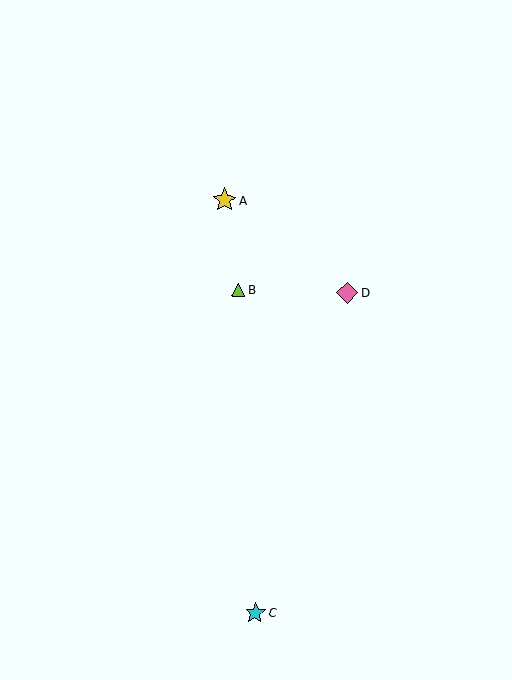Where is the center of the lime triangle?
The center of the lime triangle is at (238, 290).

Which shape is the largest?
The yellow star (labeled A) is the largest.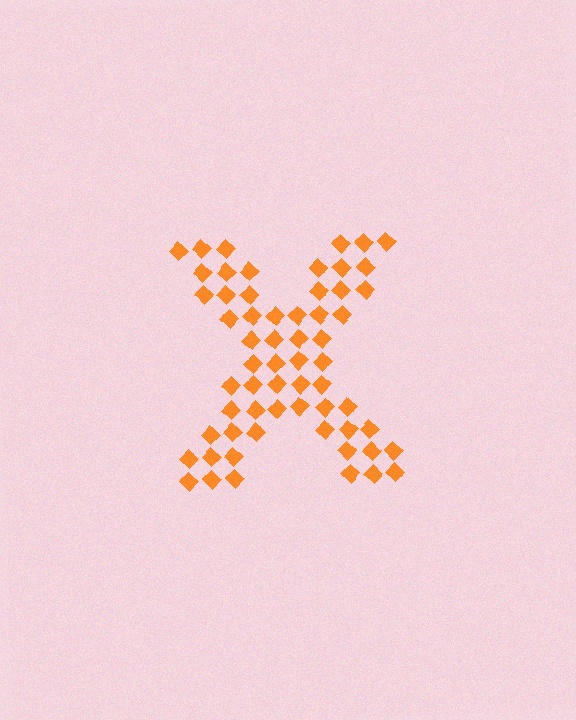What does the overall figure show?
The overall figure shows the letter X.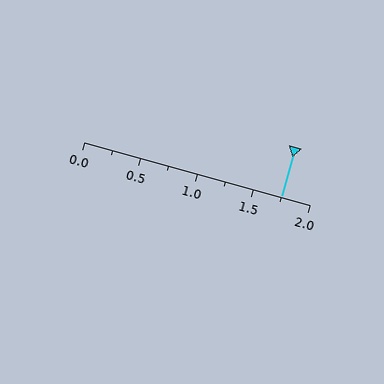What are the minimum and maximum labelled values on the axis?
The axis runs from 0.0 to 2.0.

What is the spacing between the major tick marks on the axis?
The major ticks are spaced 0.5 apart.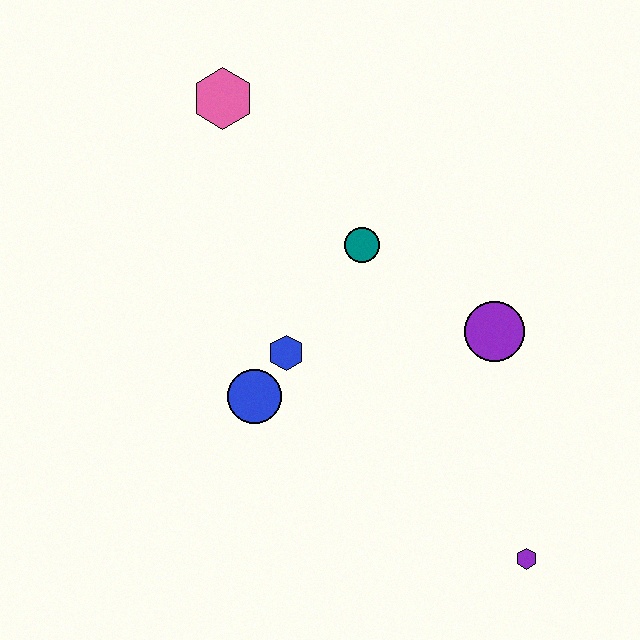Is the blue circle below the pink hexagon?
Yes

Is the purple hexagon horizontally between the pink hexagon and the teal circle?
No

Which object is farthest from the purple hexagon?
The pink hexagon is farthest from the purple hexagon.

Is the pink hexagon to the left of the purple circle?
Yes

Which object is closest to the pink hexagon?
The teal circle is closest to the pink hexagon.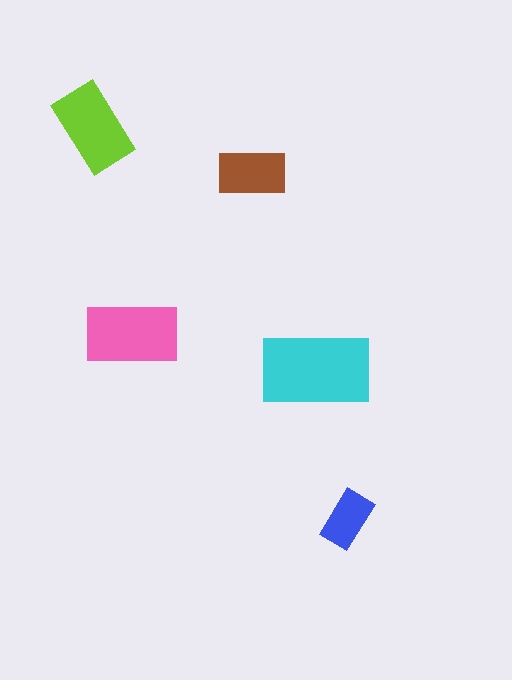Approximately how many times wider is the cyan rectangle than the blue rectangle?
About 2 times wider.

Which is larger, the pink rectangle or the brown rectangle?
The pink one.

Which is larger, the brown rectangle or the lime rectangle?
The lime one.